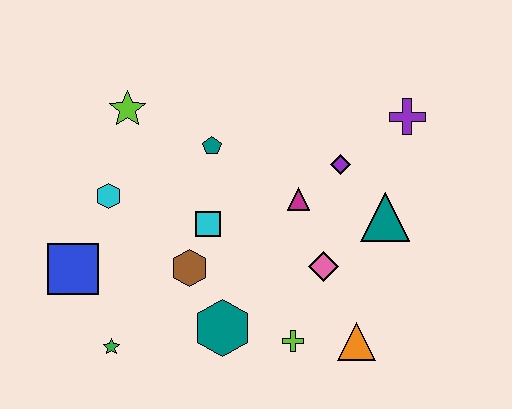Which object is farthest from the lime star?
The orange triangle is farthest from the lime star.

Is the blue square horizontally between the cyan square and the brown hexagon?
No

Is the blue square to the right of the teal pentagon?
No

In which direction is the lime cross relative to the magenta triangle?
The lime cross is below the magenta triangle.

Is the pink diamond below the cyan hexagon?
Yes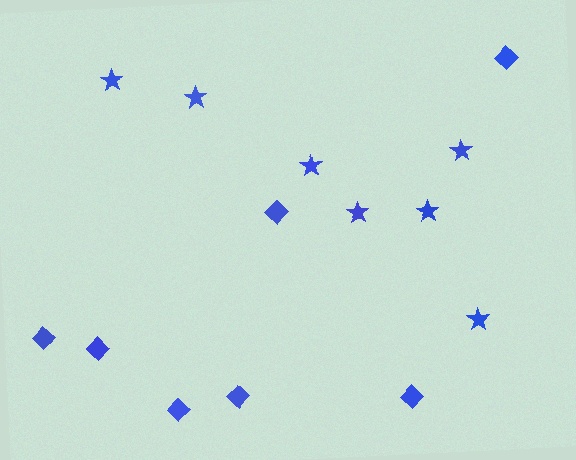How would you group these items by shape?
There are 2 groups: one group of stars (7) and one group of diamonds (7).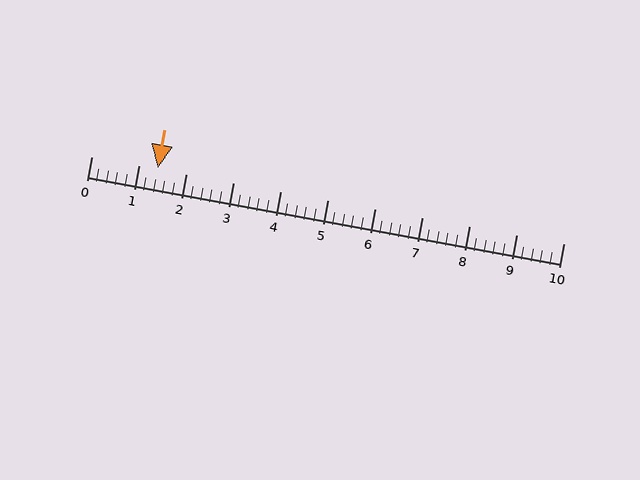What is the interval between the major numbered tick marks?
The major tick marks are spaced 1 units apart.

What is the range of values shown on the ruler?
The ruler shows values from 0 to 10.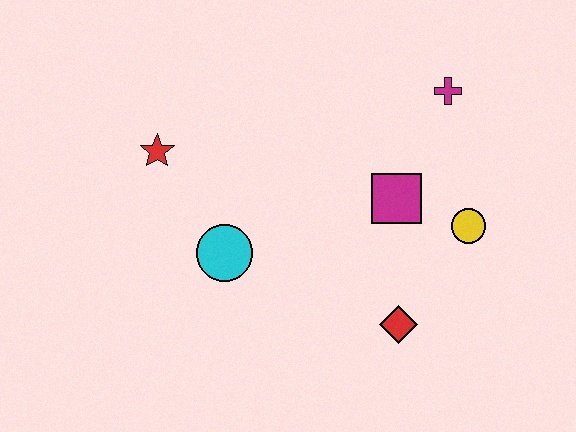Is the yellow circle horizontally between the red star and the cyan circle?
No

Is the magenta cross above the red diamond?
Yes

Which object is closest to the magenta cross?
The magenta square is closest to the magenta cross.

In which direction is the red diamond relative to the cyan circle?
The red diamond is to the right of the cyan circle.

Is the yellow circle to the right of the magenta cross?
Yes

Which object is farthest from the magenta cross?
The red star is farthest from the magenta cross.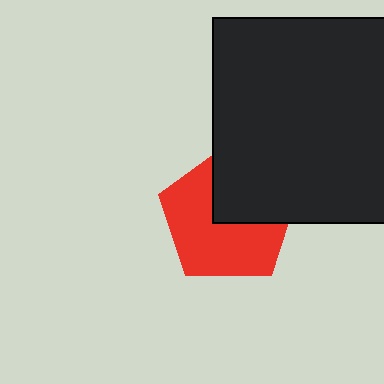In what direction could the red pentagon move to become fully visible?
The red pentagon could move toward the lower-left. That would shift it out from behind the black square entirely.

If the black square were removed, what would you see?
You would see the complete red pentagon.